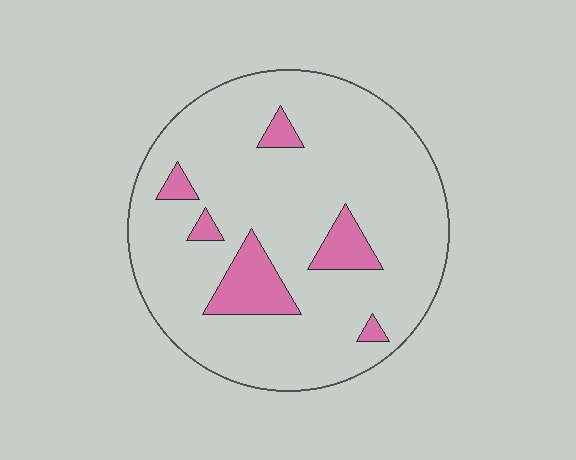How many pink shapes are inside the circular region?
6.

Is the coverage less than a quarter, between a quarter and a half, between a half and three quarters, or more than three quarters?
Less than a quarter.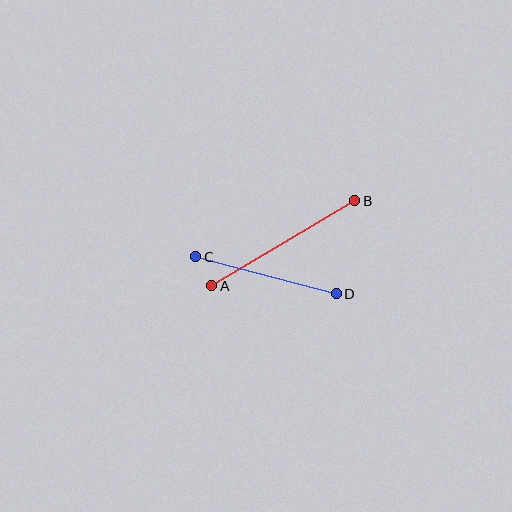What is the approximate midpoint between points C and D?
The midpoint is at approximately (266, 275) pixels.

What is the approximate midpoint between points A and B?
The midpoint is at approximately (283, 243) pixels.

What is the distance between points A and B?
The distance is approximately 166 pixels.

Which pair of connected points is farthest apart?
Points A and B are farthest apart.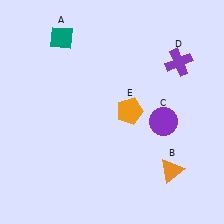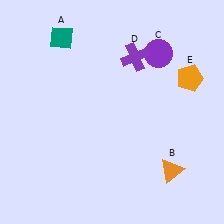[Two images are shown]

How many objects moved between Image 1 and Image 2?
3 objects moved between the two images.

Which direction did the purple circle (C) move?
The purple circle (C) moved up.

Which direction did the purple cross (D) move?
The purple cross (D) moved left.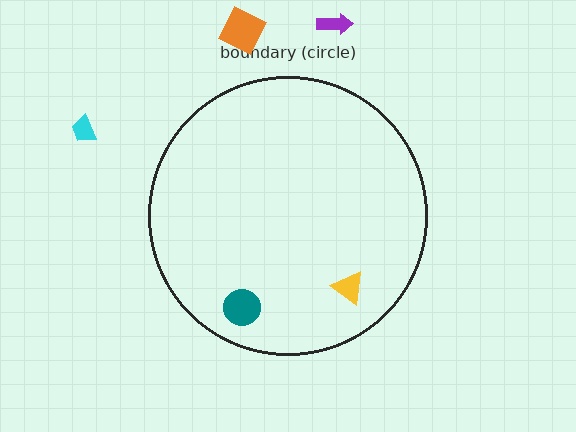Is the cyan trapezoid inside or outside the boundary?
Outside.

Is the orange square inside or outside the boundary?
Outside.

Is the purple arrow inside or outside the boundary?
Outside.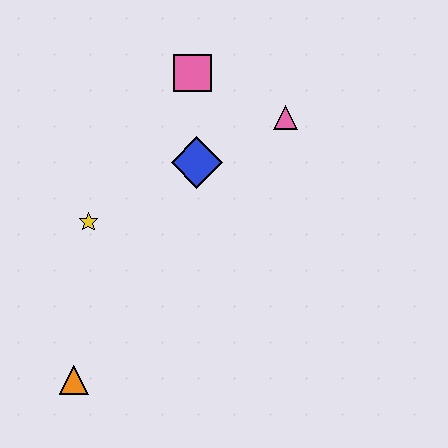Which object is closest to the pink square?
The blue diamond is closest to the pink square.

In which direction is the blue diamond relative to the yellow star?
The blue diamond is to the right of the yellow star.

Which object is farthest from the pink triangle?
The orange triangle is farthest from the pink triangle.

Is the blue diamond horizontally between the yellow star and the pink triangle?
Yes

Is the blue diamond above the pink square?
No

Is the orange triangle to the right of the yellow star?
No